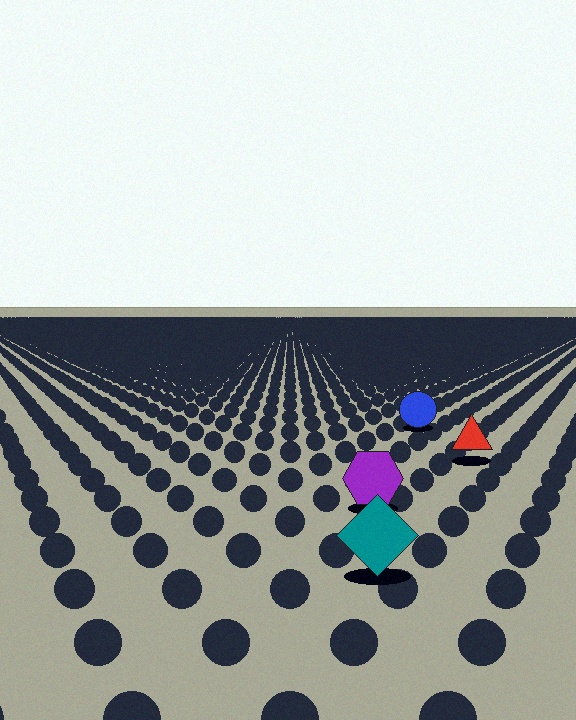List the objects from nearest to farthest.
From nearest to farthest: the teal diamond, the purple hexagon, the red triangle, the blue circle.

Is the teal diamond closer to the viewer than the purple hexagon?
Yes. The teal diamond is closer — you can tell from the texture gradient: the ground texture is coarser near it.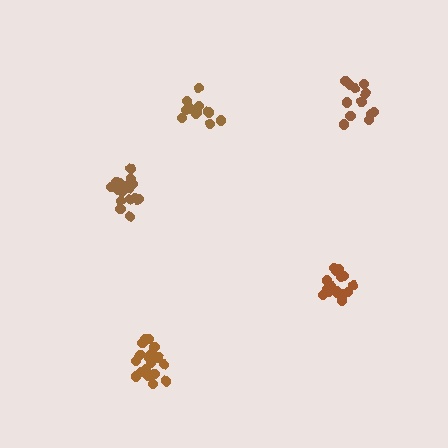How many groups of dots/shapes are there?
There are 5 groups.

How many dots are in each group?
Group 1: 13 dots, Group 2: 17 dots, Group 3: 13 dots, Group 4: 19 dots, Group 5: 19 dots (81 total).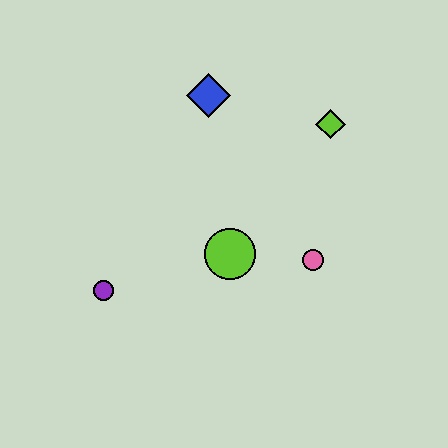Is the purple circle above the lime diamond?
No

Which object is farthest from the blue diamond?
The purple circle is farthest from the blue diamond.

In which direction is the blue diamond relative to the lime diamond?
The blue diamond is to the left of the lime diamond.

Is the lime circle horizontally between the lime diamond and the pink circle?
No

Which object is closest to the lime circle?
The pink circle is closest to the lime circle.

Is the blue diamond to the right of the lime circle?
No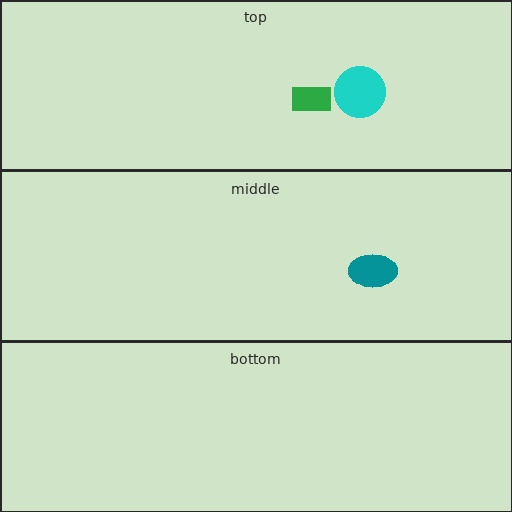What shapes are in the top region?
The cyan circle, the green rectangle.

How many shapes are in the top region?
2.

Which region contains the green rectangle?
The top region.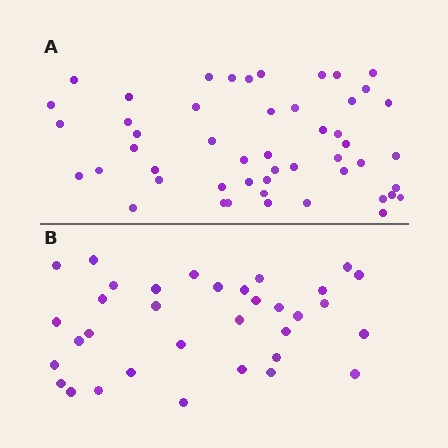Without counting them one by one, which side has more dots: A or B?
Region A (the top region) has more dots.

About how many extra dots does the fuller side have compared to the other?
Region A has approximately 15 more dots than region B.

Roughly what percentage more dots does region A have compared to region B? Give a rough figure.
About 45% more.